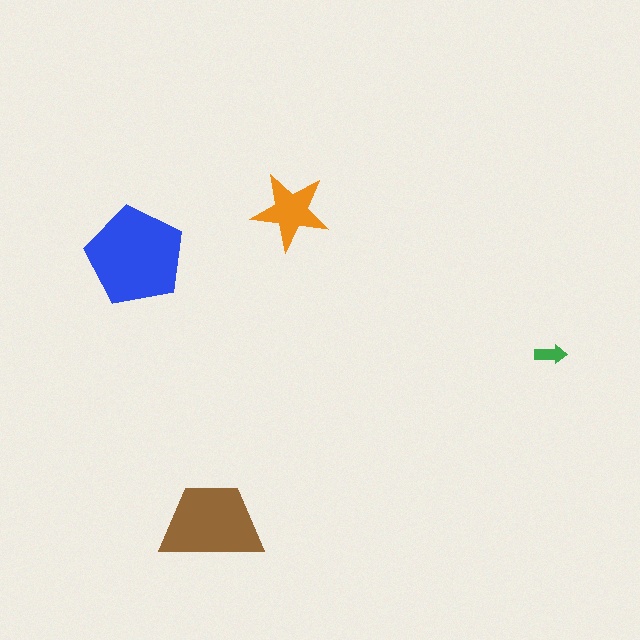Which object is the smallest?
The green arrow.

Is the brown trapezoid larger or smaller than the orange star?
Larger.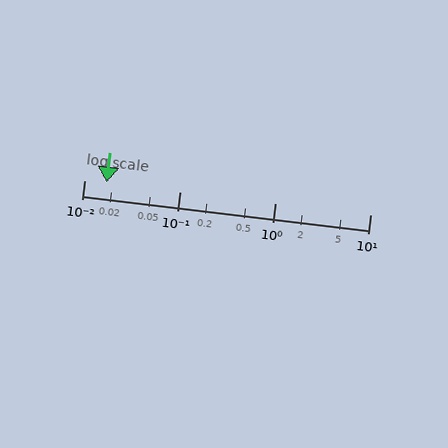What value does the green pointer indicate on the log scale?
The pointer indicates approximately 0.017.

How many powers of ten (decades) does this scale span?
The scale spans 3 decades, from 0.01 to 10.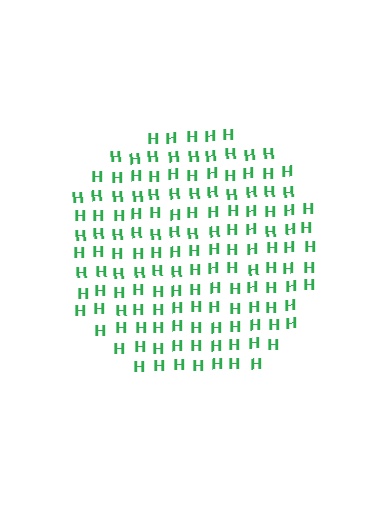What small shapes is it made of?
It is made of small letter H's.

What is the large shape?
The large shape is a circle.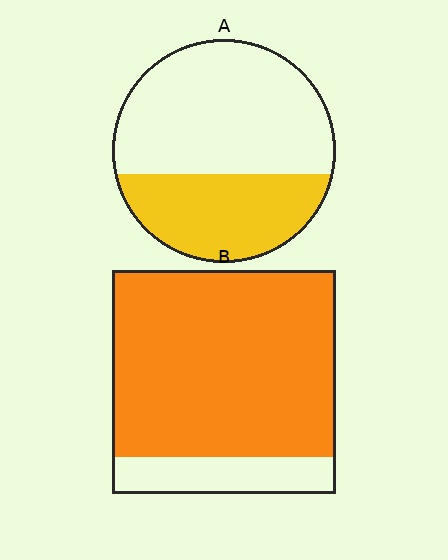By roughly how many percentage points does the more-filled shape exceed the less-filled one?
By roughly 45 percentage points (B over A).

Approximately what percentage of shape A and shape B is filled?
A is approximately 35% and B is approximately 85%.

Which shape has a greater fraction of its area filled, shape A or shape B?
Shape B.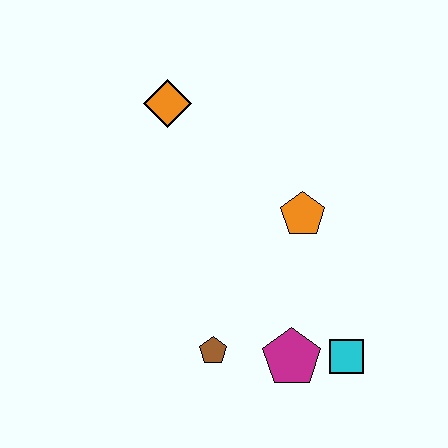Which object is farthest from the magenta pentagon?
The orange diamond is farthest from the magenta pentagon.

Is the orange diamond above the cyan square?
Yes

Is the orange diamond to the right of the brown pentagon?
No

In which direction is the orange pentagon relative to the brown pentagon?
The orange pentagon is above the brown pentagon.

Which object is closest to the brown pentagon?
The magenta pentagon is closest to the brown pentagon.